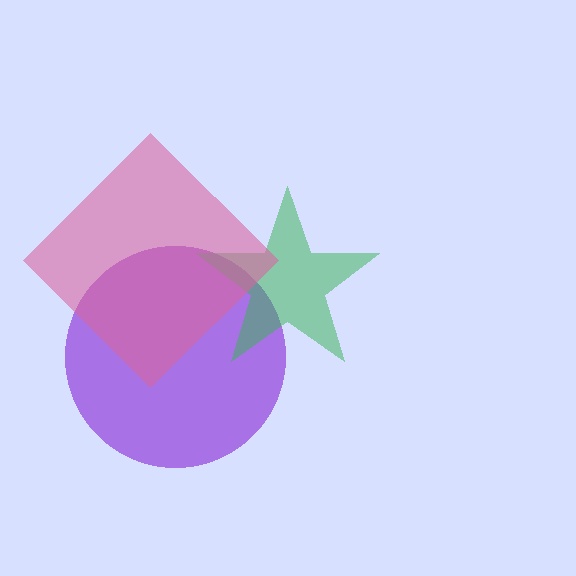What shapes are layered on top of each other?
The layered shapes are: a purple circle, a green star, a pink diamond.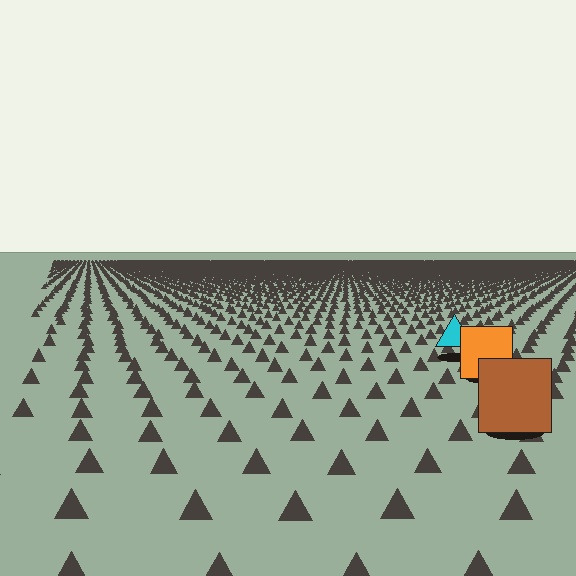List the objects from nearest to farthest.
From nearest to farthest: the brown square, the orange square, the cyan triangle.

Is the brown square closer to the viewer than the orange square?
Yes. The brown square is closer — you can tell from the texture gradient: the ground texture is coarser near it.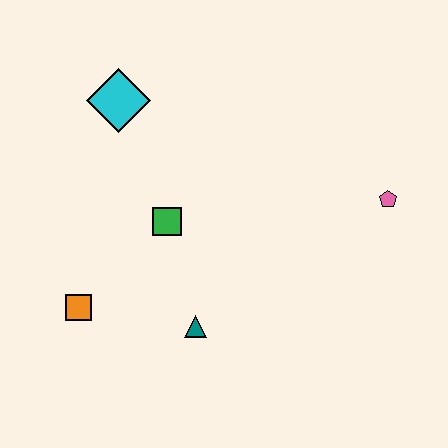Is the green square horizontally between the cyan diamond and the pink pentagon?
Yes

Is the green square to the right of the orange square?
Yes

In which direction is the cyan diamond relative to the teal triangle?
The cyan diamond is above the teal triangle.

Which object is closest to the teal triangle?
The green square is closest to the teal triangle.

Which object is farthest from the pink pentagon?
The orange square is farthest from the pink pentagon.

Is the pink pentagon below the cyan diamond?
Yes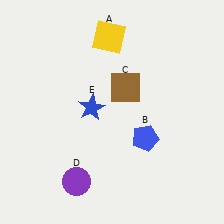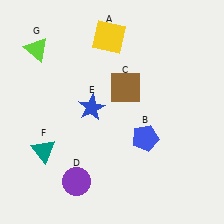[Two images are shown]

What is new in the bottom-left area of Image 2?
A teal triangle (F) was added in the bottom-left area of Image 2.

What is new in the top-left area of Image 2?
A lime triangle (G) was added in the top-left area of Image 2.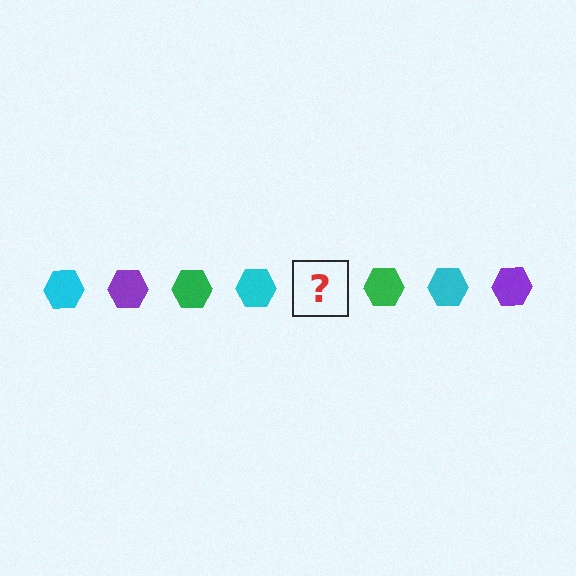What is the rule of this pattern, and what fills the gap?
The rule is that the pattern cycles through cyan, purple, green hexagons. The gap should be filled with a purple hexagon.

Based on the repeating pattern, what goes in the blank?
The blank should be a purple hexagon.